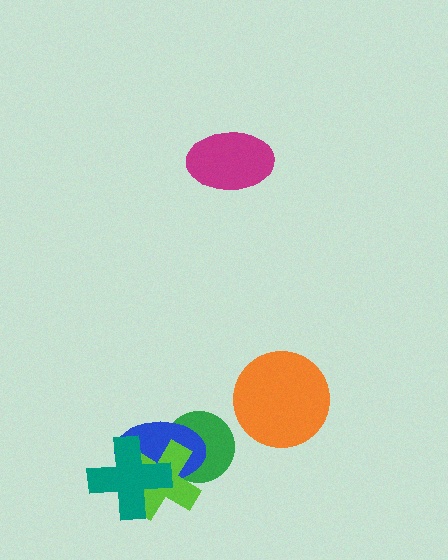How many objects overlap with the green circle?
2 objects overlap with the green circle.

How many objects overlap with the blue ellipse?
3 objects overlap with the blue ellipse.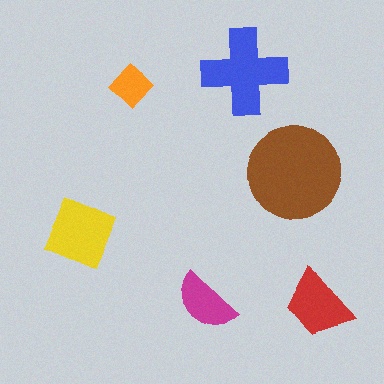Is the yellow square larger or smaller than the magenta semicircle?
Larger.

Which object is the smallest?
The orange diamond.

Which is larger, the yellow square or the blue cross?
The blue cross.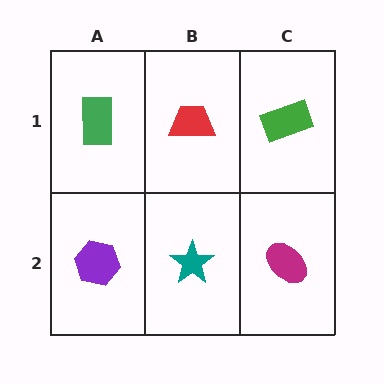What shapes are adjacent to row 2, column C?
A green rectangle (row 1, column C), a teal star (row 2, column B).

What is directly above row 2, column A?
A green rectangle.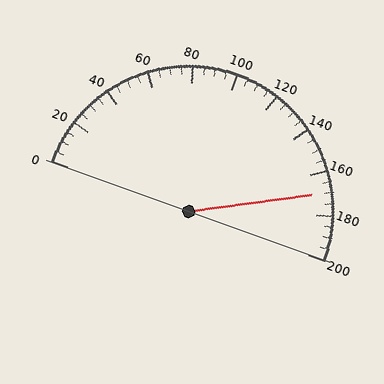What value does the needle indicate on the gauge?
The needle indicates approximately 170.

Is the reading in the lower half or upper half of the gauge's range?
The reading is in the upper half of the range (0 to 200).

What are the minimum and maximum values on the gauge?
The gauge ranges from 0 to 200.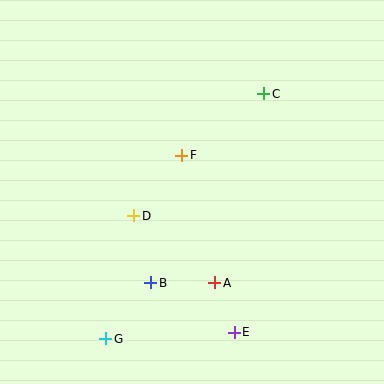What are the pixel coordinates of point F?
Point F is at (182, 155).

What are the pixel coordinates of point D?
Point D is at (134, 216).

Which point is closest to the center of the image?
Point F at (182, 155) is closest to the center.